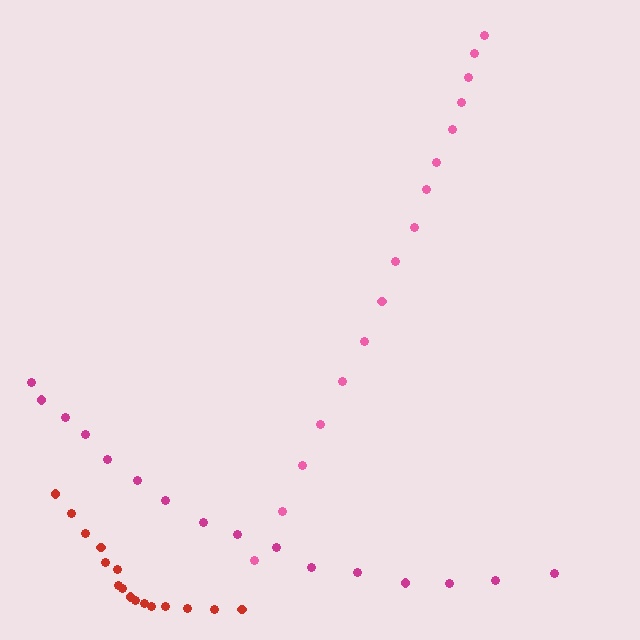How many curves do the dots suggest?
There are 3 distinct paths.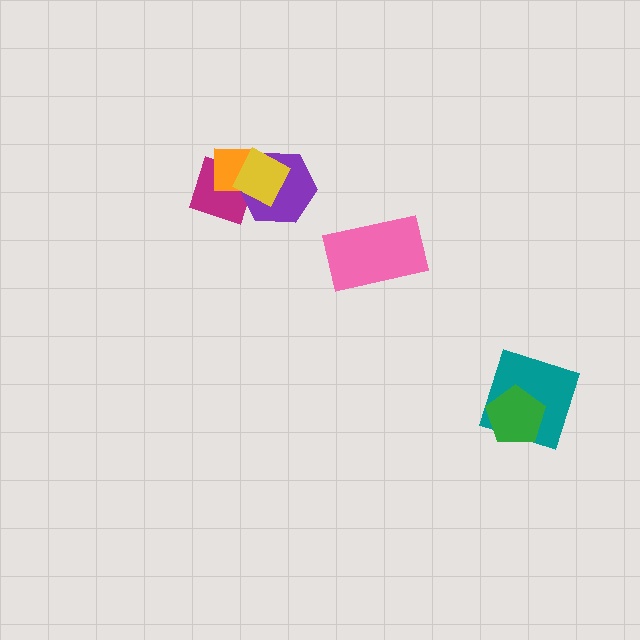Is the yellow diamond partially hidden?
No, no other shape covers it.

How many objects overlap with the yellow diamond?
3 objects overlap with the yellow diamond.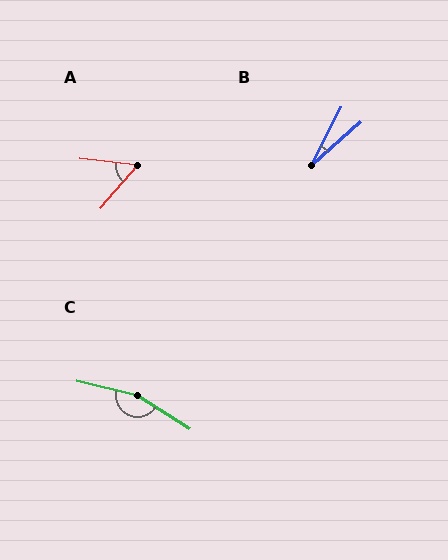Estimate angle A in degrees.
Approximately 55 degrees.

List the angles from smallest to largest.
B (22°), A (55°), C (160°).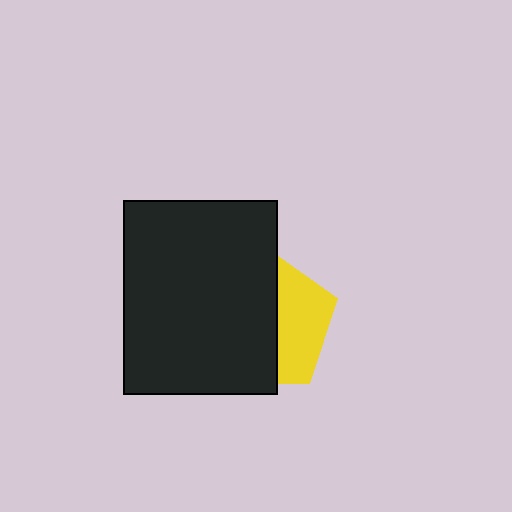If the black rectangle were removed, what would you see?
You would see the complete yellow pentagon.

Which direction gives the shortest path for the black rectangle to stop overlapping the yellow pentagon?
Moving left gives the shortest separation.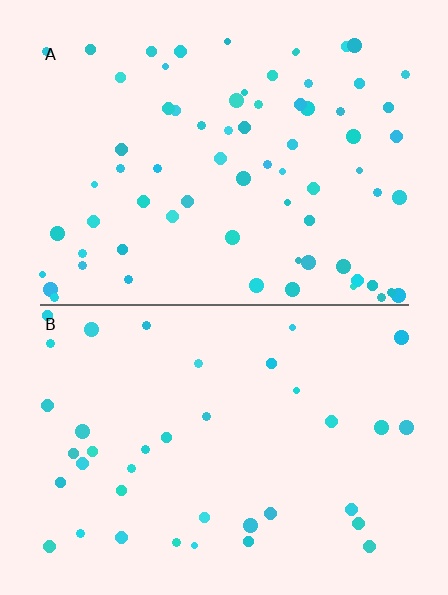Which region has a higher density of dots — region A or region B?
A (the top).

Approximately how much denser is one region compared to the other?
Approximately 1.8× — region A over region B.